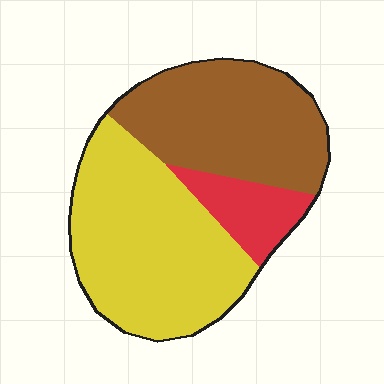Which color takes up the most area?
Yellow, at roughly 50%.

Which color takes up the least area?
Red, at roughly 10%.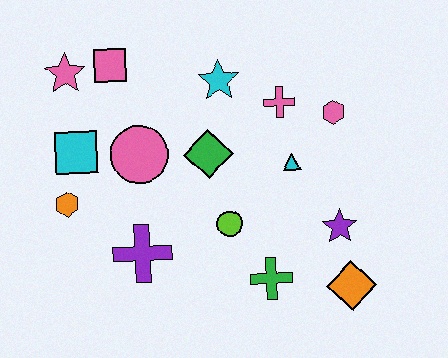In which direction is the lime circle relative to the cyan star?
The lime circle is below the cyan star.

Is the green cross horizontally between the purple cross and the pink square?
No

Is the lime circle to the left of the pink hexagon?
Yes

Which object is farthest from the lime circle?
The pink star is farthest from the lime circle.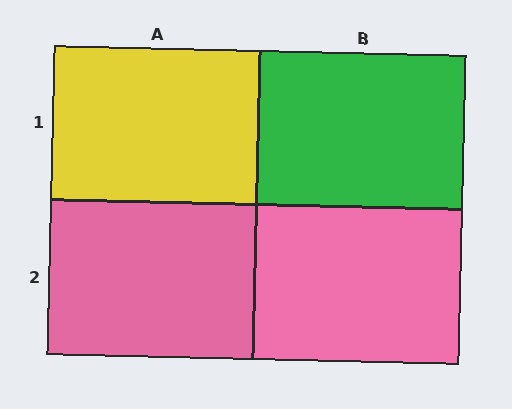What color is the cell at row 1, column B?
Green.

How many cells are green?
1 cell is green.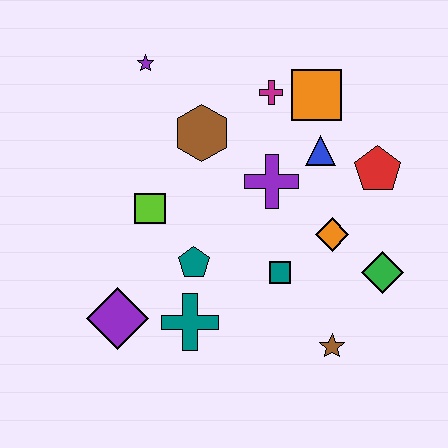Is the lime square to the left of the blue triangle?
Yes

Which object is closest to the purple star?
The brown hexagon is closest to the purple star.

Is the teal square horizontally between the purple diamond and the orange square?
Yes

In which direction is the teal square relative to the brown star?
The teal square is above the brown star.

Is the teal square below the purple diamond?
No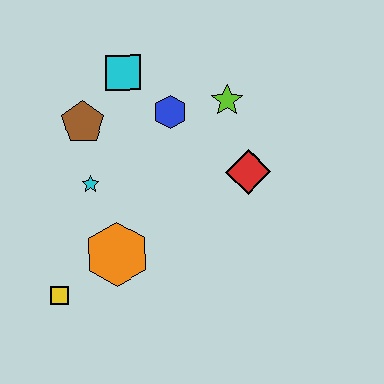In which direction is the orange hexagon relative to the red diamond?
The orange hexagon is to the left of the red diamond.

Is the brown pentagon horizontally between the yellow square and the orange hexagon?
Yes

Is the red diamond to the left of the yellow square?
No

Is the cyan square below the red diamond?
No